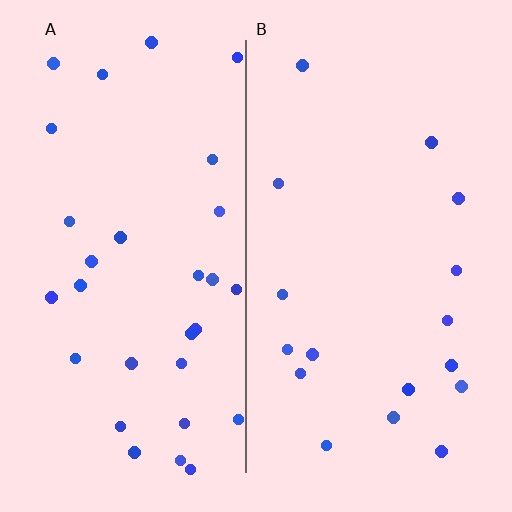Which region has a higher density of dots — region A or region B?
A (the left).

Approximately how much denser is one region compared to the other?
Approximately 1.8× — region A over region B.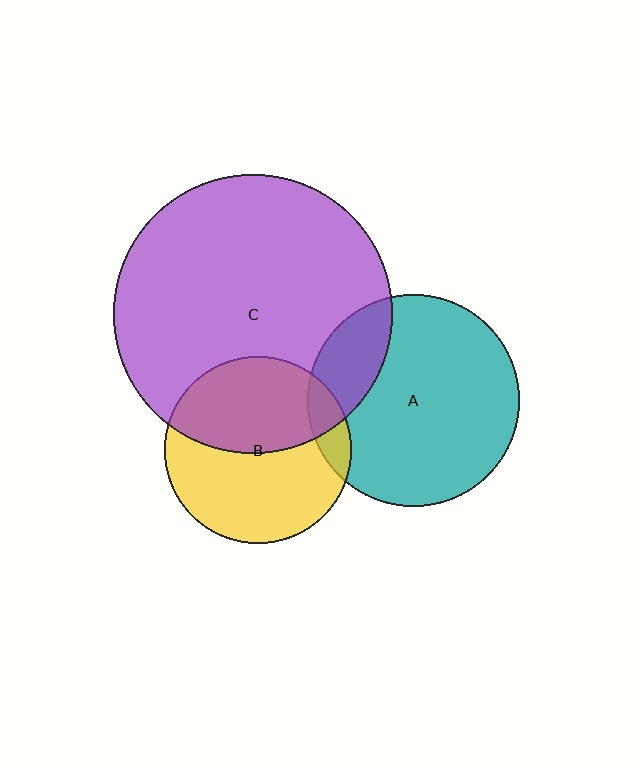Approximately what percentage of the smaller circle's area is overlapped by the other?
Approximately 10%.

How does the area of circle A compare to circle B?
Approximately 1.3 times.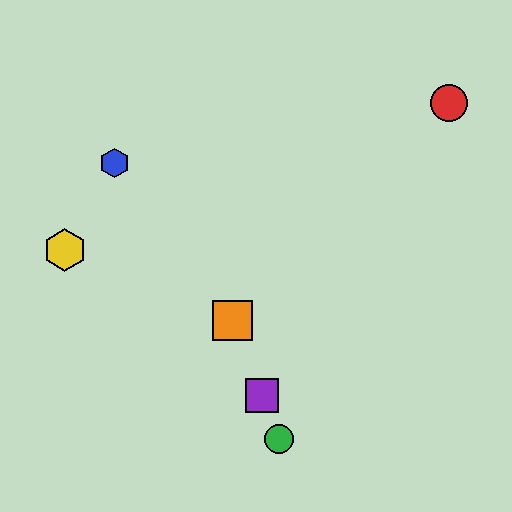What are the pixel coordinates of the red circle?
The red circle is at (449, 103).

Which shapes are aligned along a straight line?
The green circle, the purple square, the orange square are aligned along a straight line.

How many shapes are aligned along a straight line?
3 shapes (the green circle, the purple square, the orange square) are aligned along a straight line.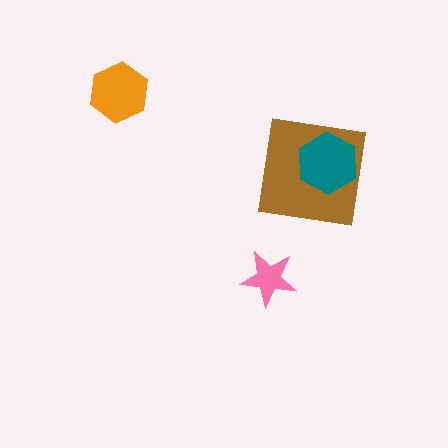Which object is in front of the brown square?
The teal hexagon is in front of the brown square.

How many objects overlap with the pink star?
0 objects overlap with the pink star.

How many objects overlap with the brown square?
1 object overlaps with the brown square.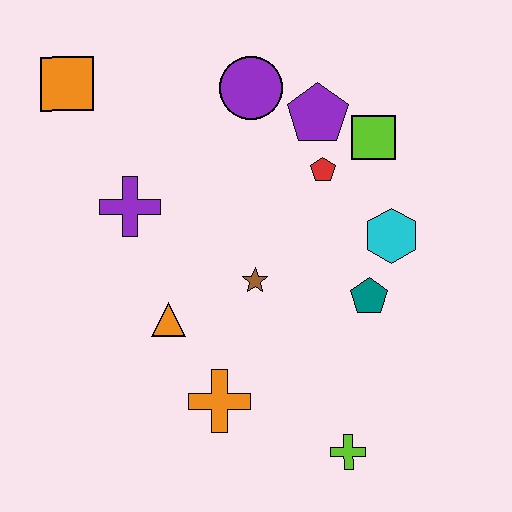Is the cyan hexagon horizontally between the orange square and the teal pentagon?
No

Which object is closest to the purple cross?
The orange triangle is closest to the purple cross.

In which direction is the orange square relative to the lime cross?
The orange square is above the lime cross.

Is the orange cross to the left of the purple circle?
Yes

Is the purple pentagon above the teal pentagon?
Yes